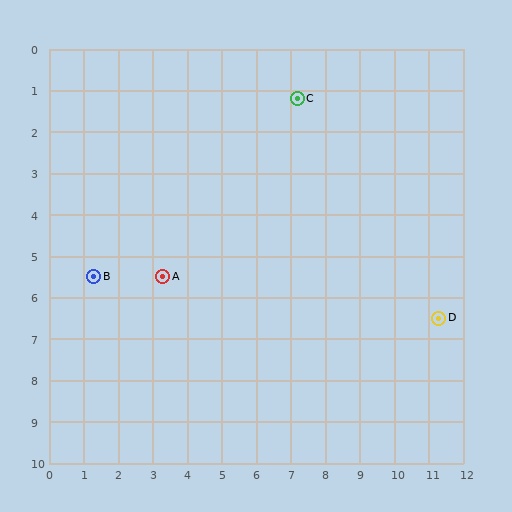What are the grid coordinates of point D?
Point D is at approximately (11.3, 6.5).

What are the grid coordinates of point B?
Point B is at approximately (1.3, 5.5).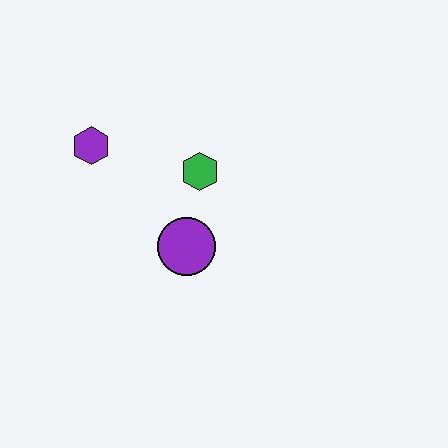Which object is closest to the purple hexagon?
The green hexagon is closest to the purple hexagon.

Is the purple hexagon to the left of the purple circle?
Yes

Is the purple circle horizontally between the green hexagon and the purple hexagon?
Yes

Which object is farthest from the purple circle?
The purple hexagon is farthest from the purple circle.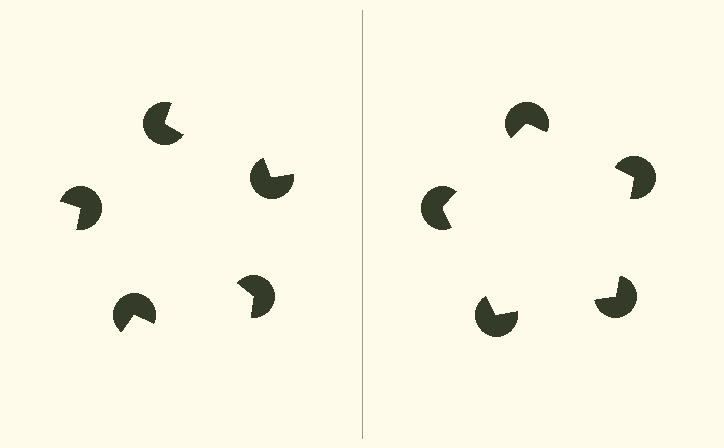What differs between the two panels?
The pac-man discs are positioned identically on both sides; only the wedge orientations differ. On the right they align to a pentagon; on the left they are misaligned.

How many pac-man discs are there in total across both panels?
10 — 5 on each side.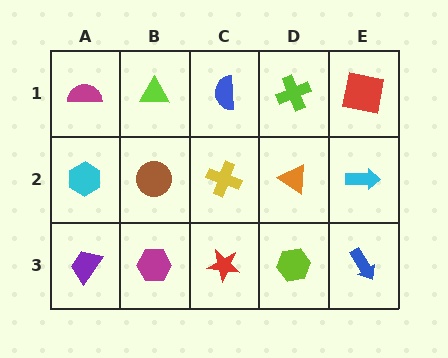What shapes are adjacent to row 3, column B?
A brown circle (row 2, column B), a purple trapezoid (row 3, column A), a red star (row 3, column C).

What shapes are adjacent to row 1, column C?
A yellow cross (row 2, column C), a lime triangle (row 1, column B), a lime cross (row 1, column D).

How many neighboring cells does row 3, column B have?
3.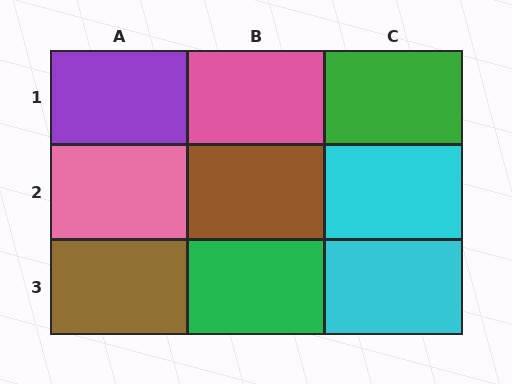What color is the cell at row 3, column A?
Brown.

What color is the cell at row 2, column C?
Cyan.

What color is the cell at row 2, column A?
Pink.